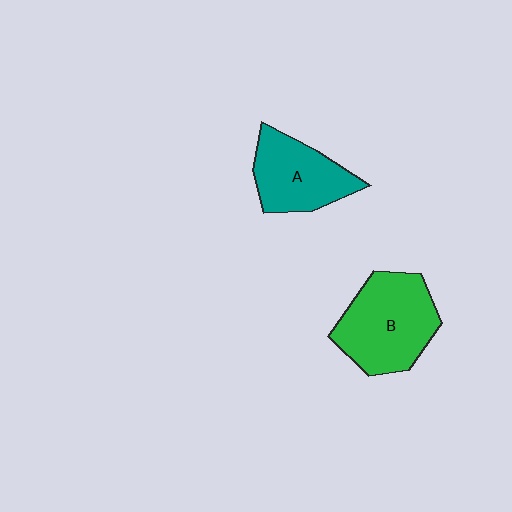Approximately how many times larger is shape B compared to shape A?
Approximately 1.3 times.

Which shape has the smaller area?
Shape A (teal).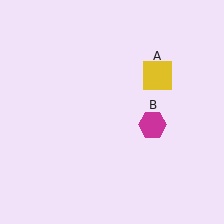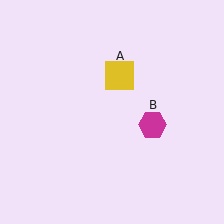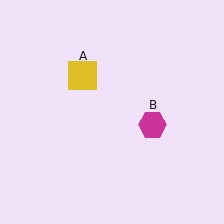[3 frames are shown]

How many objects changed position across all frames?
1 object changed position: yellow square (object A).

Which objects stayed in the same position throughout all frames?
Magenta hexagon (object B) remained stationary.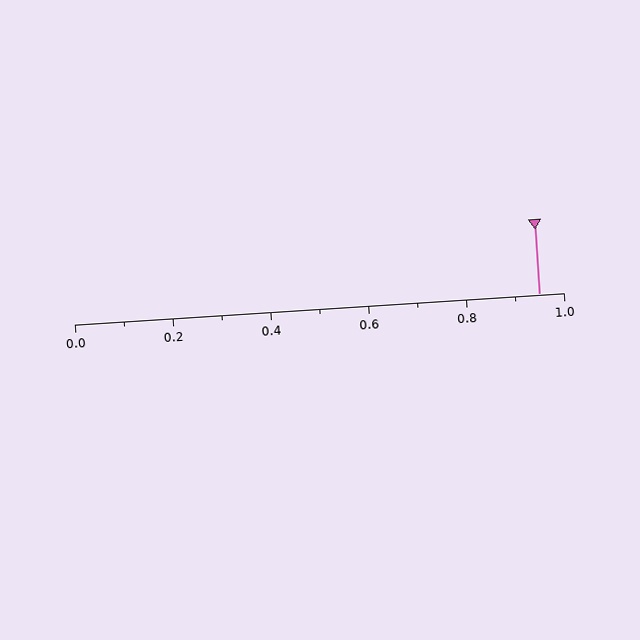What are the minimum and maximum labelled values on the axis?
The axis runs from 0.0 to 1.0.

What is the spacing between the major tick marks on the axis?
The major ticks are spaced 0.2 apart.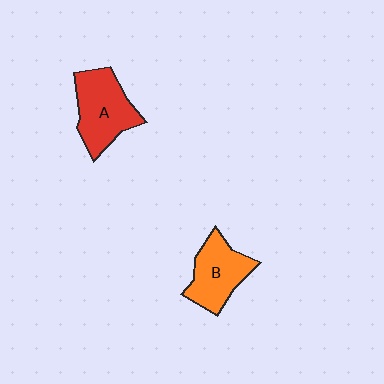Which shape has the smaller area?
Shape B (orange).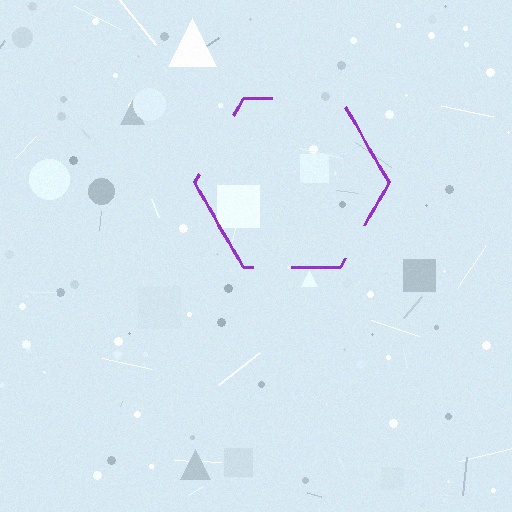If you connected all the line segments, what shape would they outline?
They would outline a hexagon.